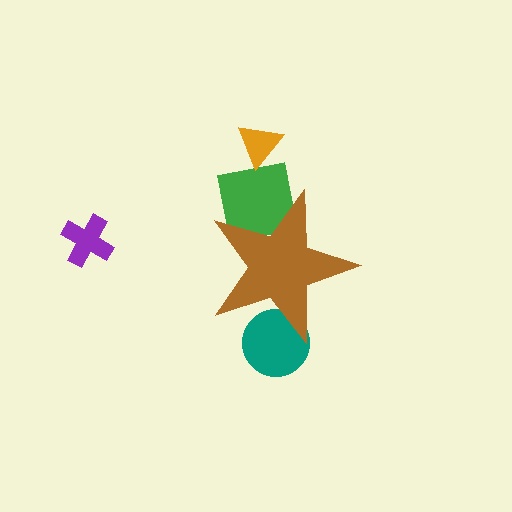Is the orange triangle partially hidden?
No, the orange triangle is fully visible.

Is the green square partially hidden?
Yes, the green square is partially hidden behind the brown star.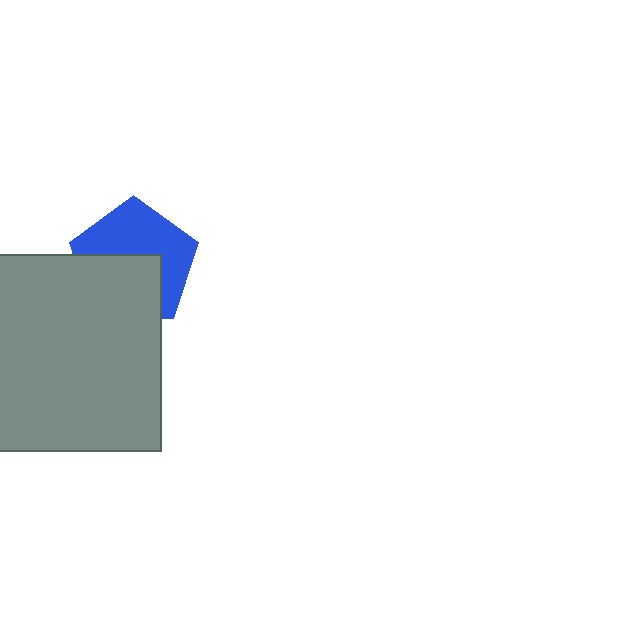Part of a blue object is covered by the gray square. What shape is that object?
It is a pentagon.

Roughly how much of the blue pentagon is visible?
About half of it is visible (roughly 54%).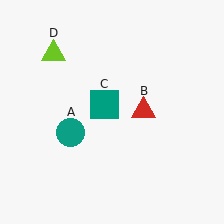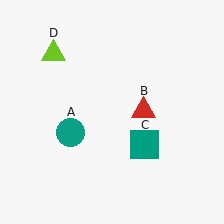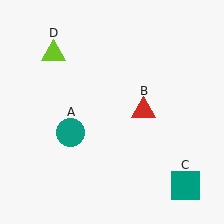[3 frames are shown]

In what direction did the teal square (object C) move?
The teal square (object C) moved down and to the right.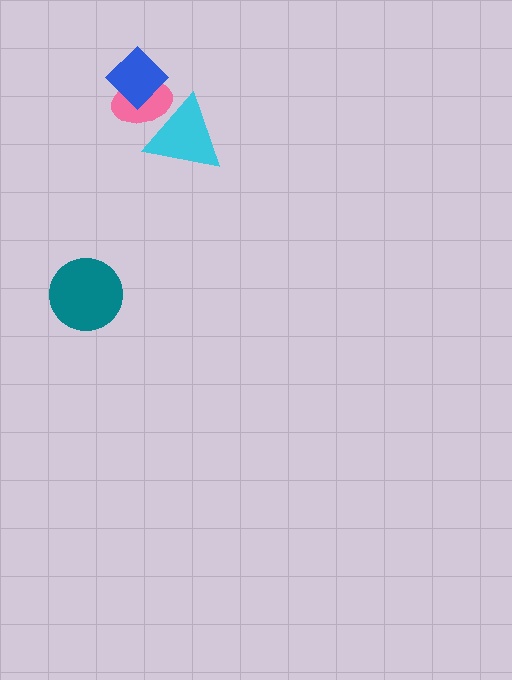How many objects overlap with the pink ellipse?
2 objects overlap with the pink ellipse.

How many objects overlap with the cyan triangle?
1 object overlaps with the cyan triangle.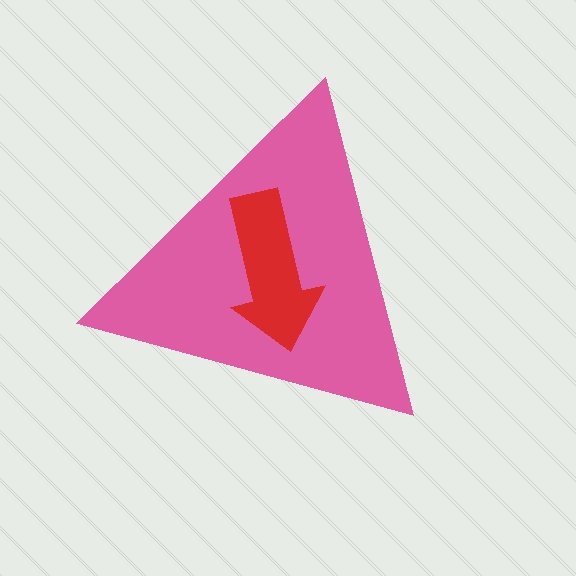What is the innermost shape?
The red arrow.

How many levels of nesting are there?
2.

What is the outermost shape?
The pink triangle.